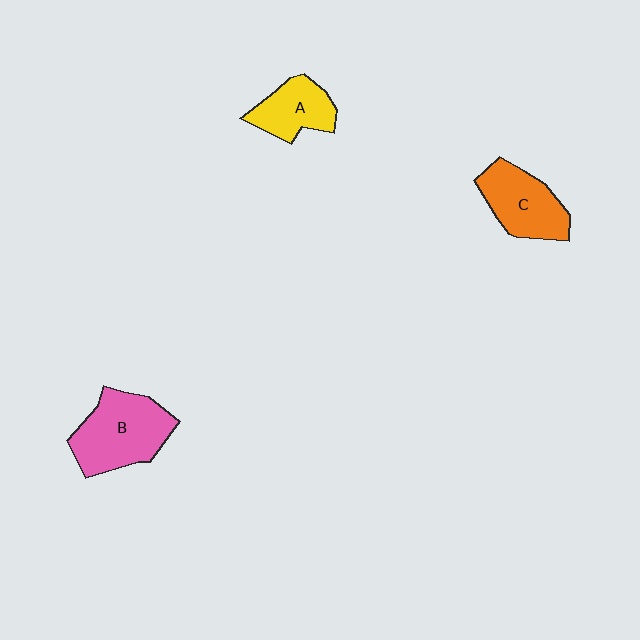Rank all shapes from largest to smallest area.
From largest to smallest: B (pink), C (orange), A (yellow).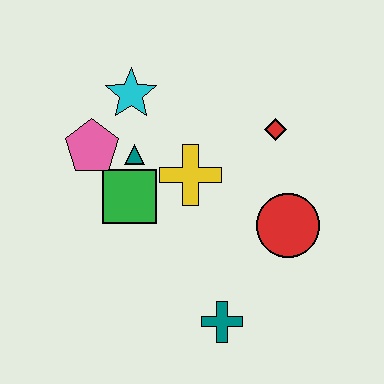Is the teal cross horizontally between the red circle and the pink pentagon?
Yes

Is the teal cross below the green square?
Yes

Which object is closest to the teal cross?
The red circle is closest to the teal cross.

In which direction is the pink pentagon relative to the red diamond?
The pink pentagon is to the left of the red diamond.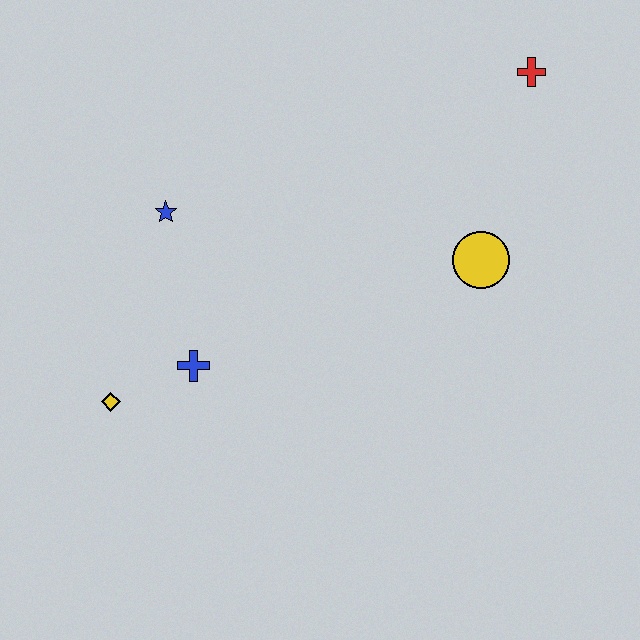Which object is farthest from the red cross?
The yellow diamond is farthest from the red cross.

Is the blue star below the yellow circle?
No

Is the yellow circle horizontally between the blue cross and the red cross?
Yes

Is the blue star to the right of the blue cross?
No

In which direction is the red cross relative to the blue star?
The red cross is to the right of the blue star.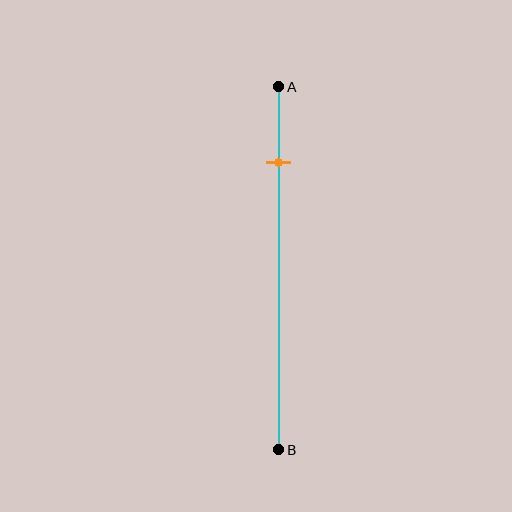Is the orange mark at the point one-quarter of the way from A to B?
No, the mark is at about 20% from A, not at the 25% one-quarter point.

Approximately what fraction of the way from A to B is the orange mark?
The orange mark is approximately 20% of the way from A to B.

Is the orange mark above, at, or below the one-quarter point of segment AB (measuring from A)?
The orange mark is above the one-quarter point of segment AB.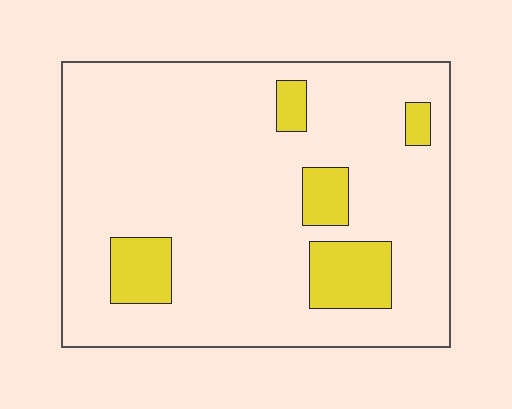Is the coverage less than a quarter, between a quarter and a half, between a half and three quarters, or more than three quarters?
Less than a quarter.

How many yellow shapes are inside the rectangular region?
5.